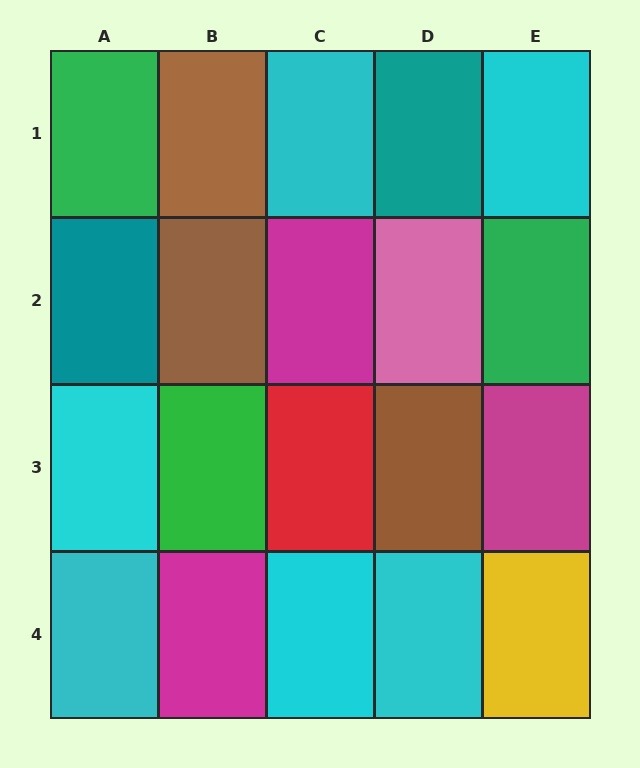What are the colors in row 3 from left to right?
Cyan, green, red, brown, magenta.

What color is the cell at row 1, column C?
Cyan.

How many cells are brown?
3 cells are brown.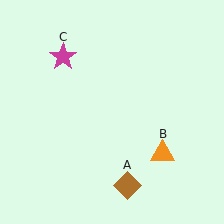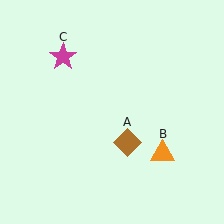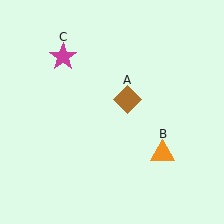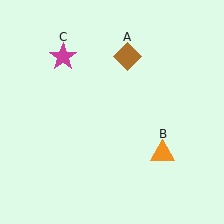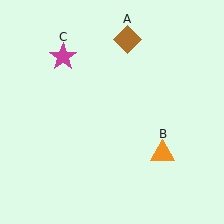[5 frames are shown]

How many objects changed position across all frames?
1 object changed position: brown diamond (object A).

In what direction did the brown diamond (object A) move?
The brown diamond (object A) moved up.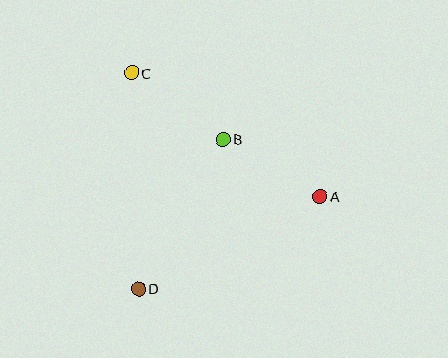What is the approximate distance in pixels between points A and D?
The distance between A and D is approximately 204 pixels.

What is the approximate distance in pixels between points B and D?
The distance between B and D is approximately 172 pixels.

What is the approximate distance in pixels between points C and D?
The distance between C and D is approximately 216 pixels.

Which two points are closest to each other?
Points A and B are closest to each other.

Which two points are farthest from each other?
Points A and C are farthest from each other.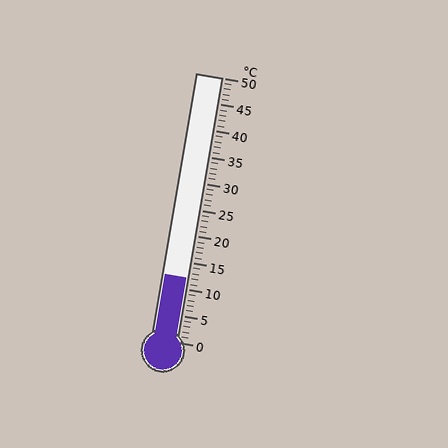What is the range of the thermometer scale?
The thermometer scale ranges from 0°C to 50°C.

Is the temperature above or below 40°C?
The temperature is below 40°C.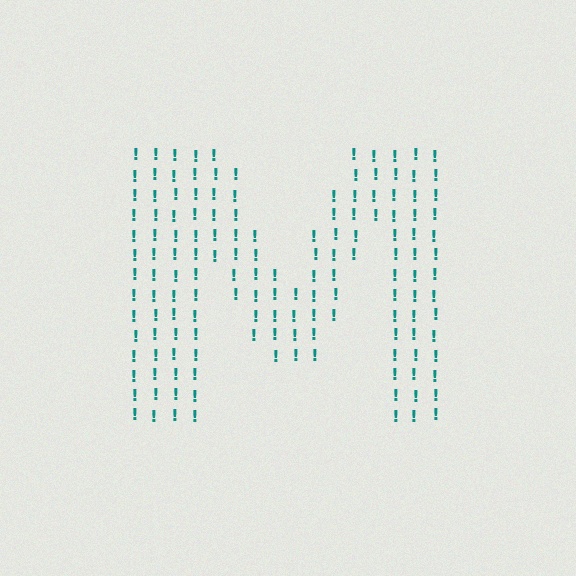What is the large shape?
The large shape is the letter M.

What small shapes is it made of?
It is made of small exclamation marks.